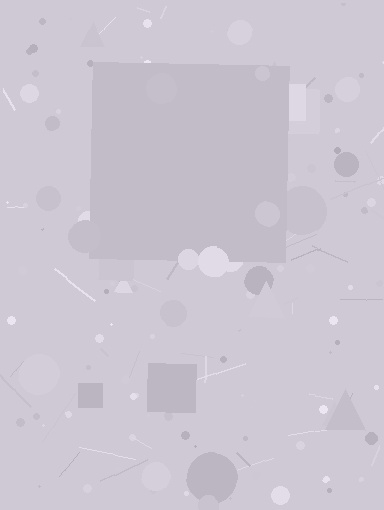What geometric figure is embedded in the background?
A square is embedded in the background.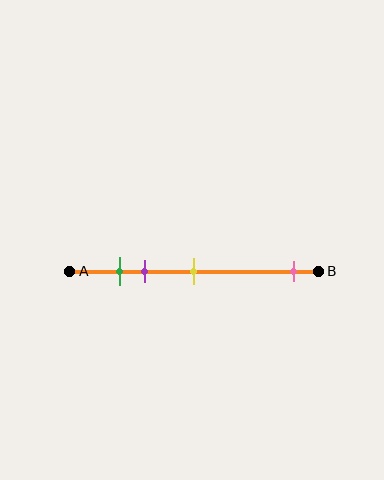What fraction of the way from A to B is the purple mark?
The purple mark is approximately 30% (0.3) of the way from A to B.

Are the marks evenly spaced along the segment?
No, the marks are not evenly spaced.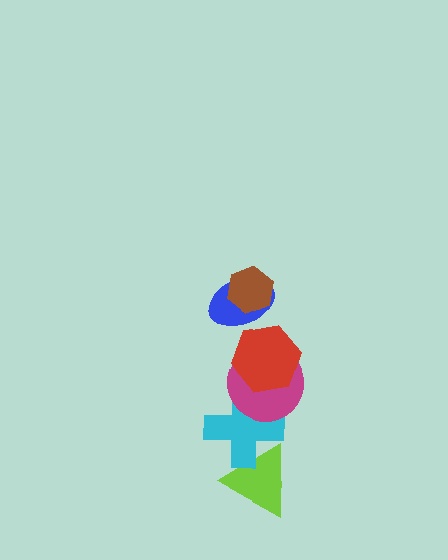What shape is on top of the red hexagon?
The blue ellipse is on top of the red hexagon.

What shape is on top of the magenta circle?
The red hexagon is on top of the magenta circle.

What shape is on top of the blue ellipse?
The brown hexagon is on top of the blue ellipse.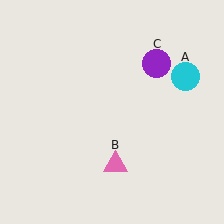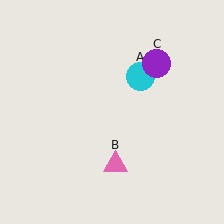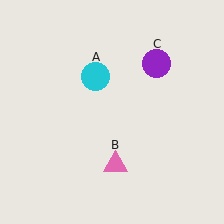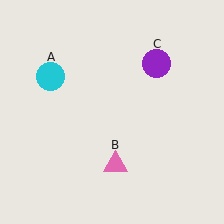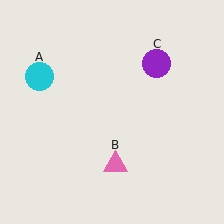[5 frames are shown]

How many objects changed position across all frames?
1 object changed position: cyan circle (object A).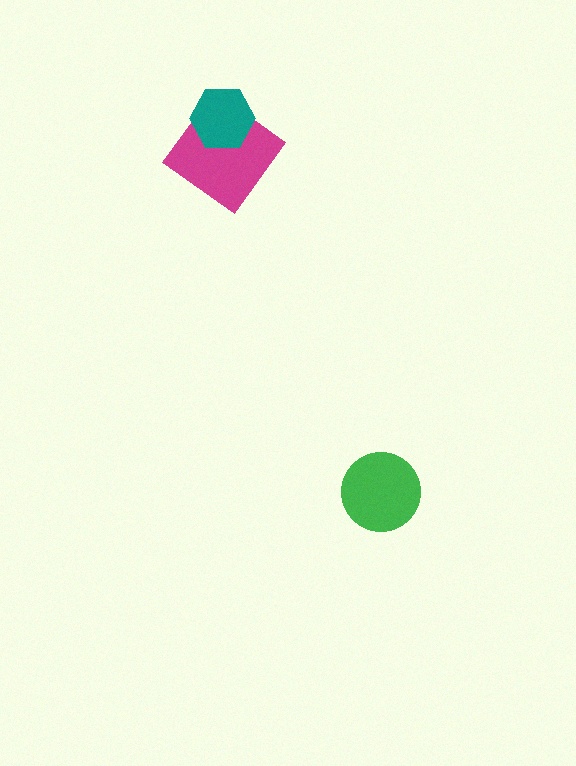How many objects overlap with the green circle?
0 objects overlap with the green circle.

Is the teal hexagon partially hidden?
No, no other shape covers it.